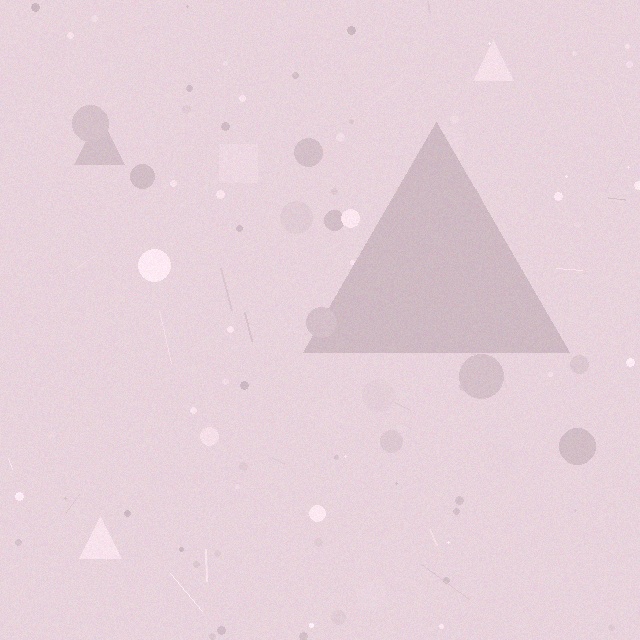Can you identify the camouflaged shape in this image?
The camouflaged shape is a triangle.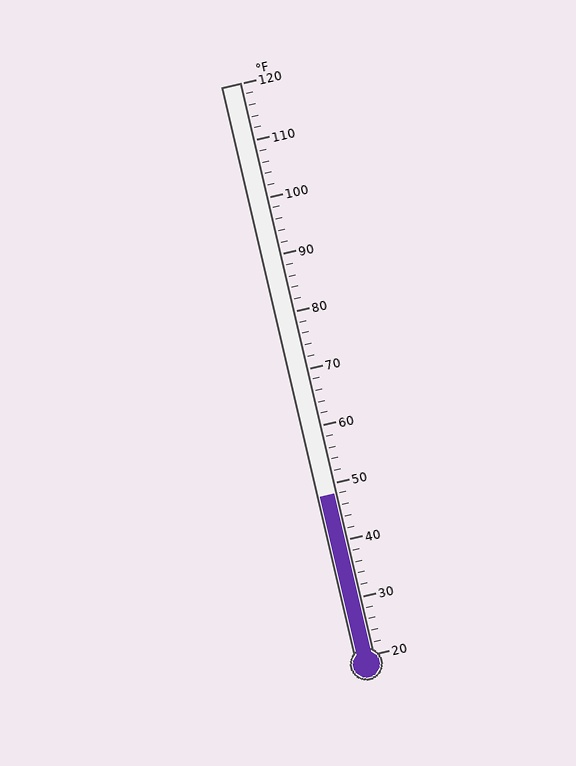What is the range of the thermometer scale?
The thermometer scale ranges from 20°F to 120°F.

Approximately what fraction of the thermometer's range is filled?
The thermometer is filled to approximately 30% of its range.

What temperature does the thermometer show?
The thermometer shows approximately 48°F.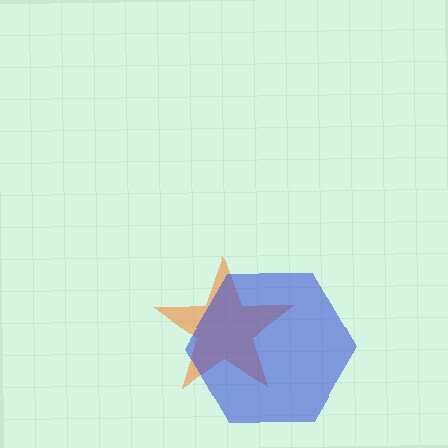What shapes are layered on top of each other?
The layered shapes are: an orange star, a blue hexagon.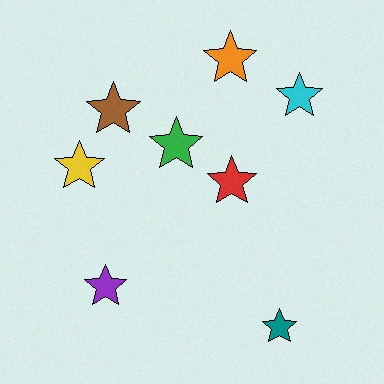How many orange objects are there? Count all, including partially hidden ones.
There is 1 orange object.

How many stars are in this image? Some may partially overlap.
There are 8 stars.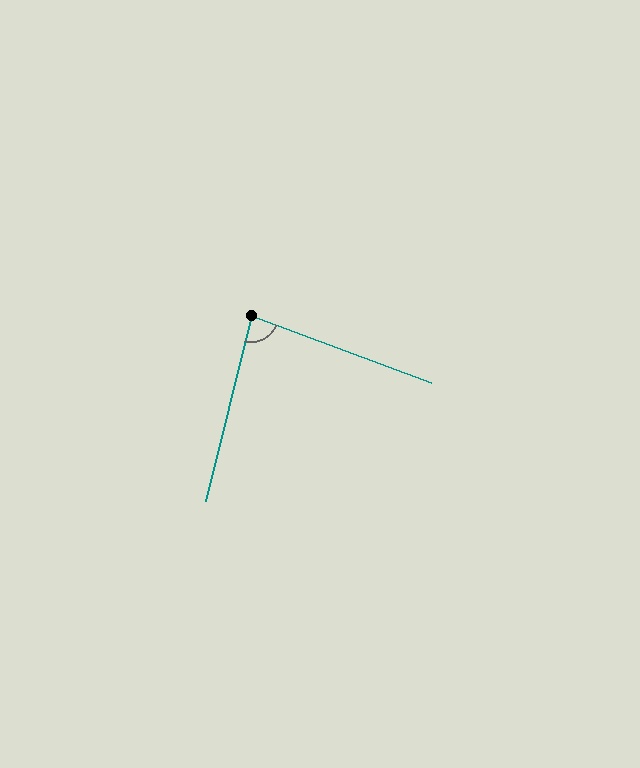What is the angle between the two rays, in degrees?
Approximately 84 degrees.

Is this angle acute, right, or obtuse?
It is acute.